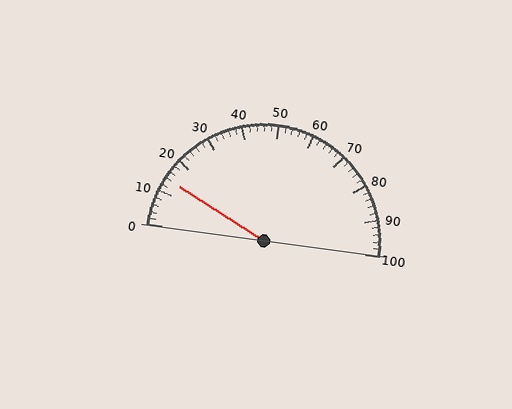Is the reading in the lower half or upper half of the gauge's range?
The reading is in the lower half of the range (0 to 100).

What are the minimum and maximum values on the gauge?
The gauge ranges from 0 to 100.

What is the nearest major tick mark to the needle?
The nearest major tick mark is 10.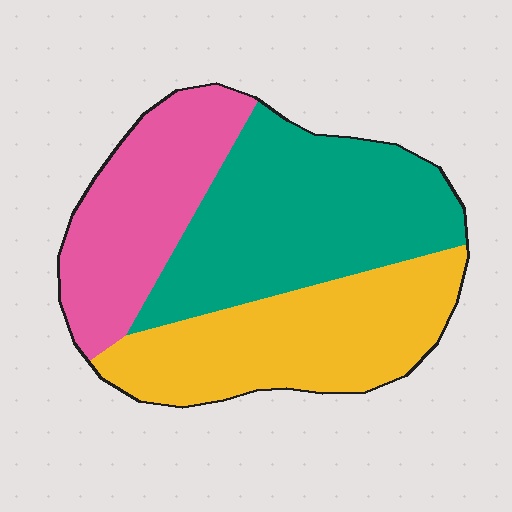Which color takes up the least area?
Pink, at roughly 25%.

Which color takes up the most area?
Teal, at roughly 40%.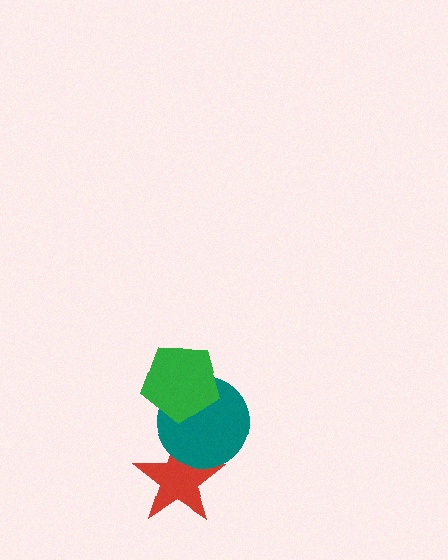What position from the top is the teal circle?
The teal circle is 2nd from the top.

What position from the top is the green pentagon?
The green pentagon is 1st from the top.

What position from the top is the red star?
The red star is 3rd from the top.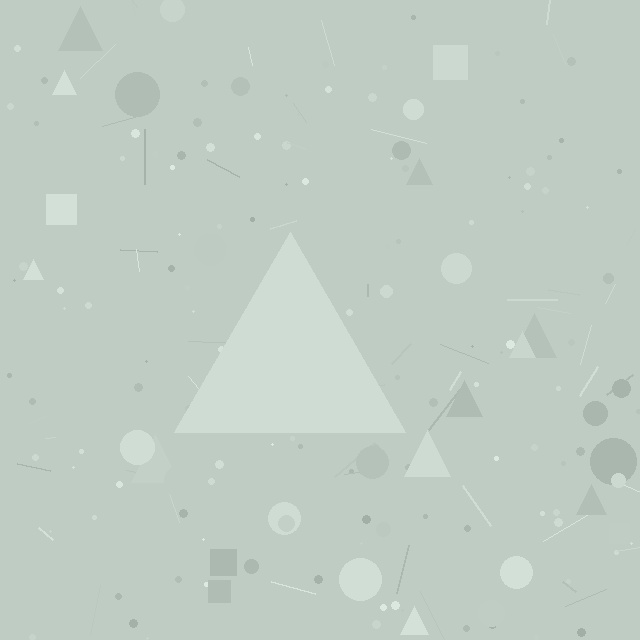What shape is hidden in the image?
A triangle is hidden in the image.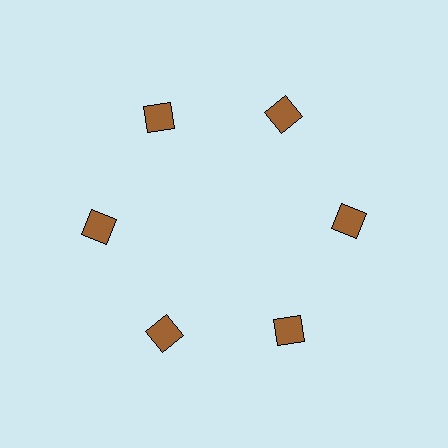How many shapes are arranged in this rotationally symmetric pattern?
There are 6 shapes, arranged in 6 groups of 1.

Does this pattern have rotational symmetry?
Yes, this pattern has 6-fold rotational symmetry. It looks the same after rotating 60 degrees around the center.